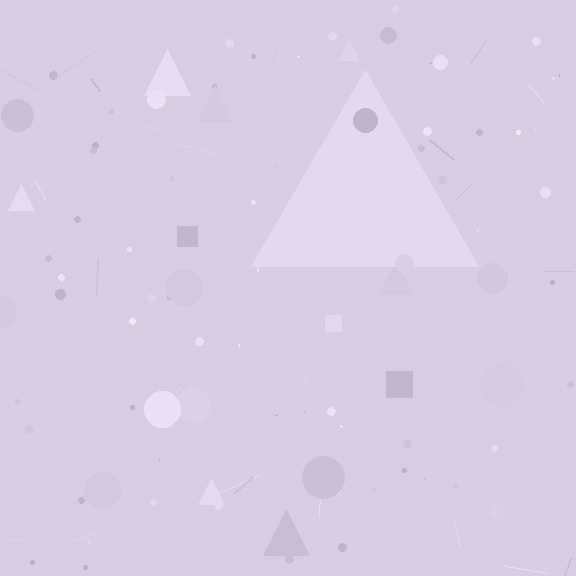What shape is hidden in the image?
A triangle is hidden in the image.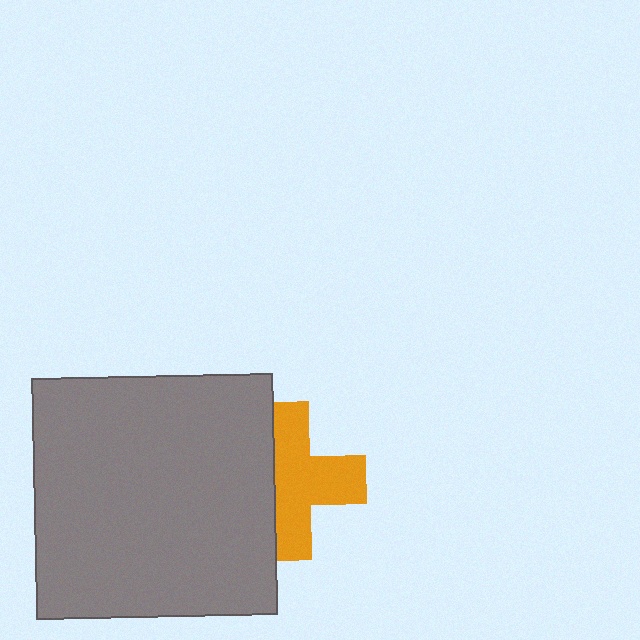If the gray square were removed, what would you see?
You would see the complete orange cross.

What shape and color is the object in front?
The object in front is a gray square.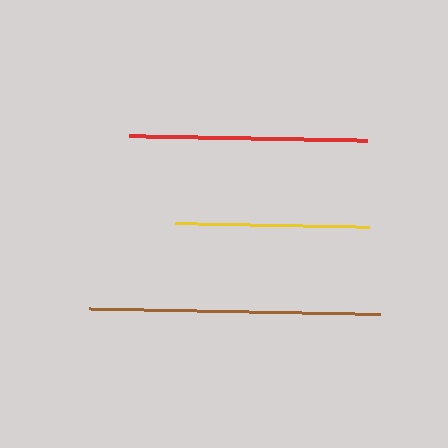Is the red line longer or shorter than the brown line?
The brown line is longer than the red line.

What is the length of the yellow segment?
The yellow segment is approximately 193 pixels long.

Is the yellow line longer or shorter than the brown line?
The brown line is longer than the yellow line.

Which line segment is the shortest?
The yellow line is the shortest at approximately 193 pixels.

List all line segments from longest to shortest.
From longest to shortest: brown, red, yellow.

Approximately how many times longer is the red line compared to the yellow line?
The red line is approximately 1.2 times the length of the yellow line.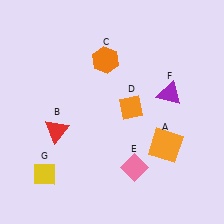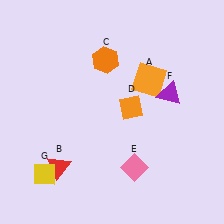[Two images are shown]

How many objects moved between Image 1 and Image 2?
2 objects moved between the two images.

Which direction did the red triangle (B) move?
The red triangle (B) moved down.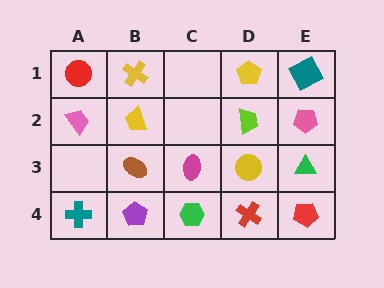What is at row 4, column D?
A red cross.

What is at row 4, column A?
A teal cross.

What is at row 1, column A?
A red circle.